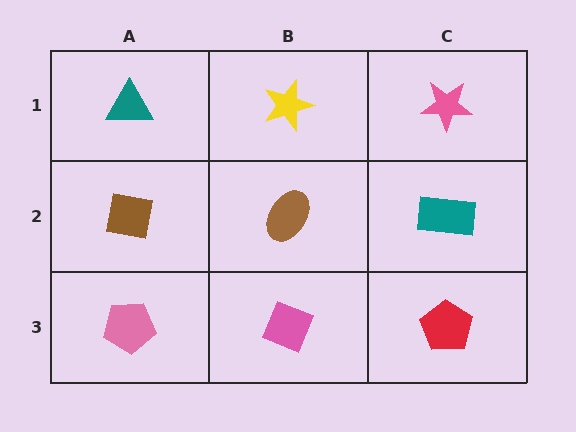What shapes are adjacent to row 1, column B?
A brown ellipse (row 2, column B), a teal triangle (row 1, column A), a pink star (row 1, column C).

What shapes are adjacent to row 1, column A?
A brown square (row 2, column A), a yellow star (row 1, column B).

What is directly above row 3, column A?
A brown square.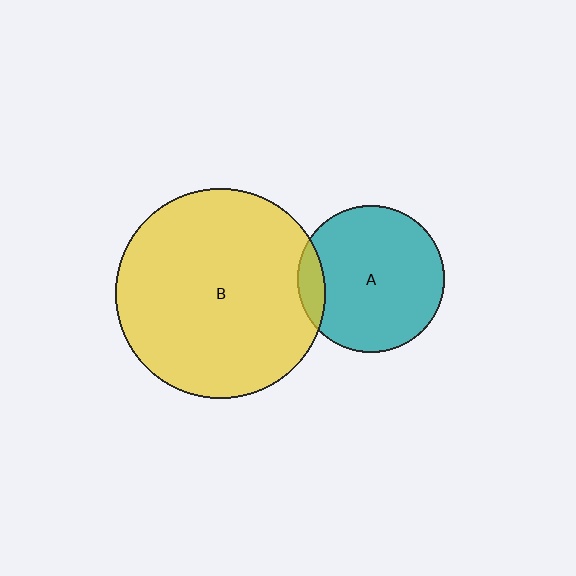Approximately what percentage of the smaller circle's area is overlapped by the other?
Approximately 10%.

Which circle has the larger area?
Circle B (yellow).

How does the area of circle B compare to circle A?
Approximately 2.1 times.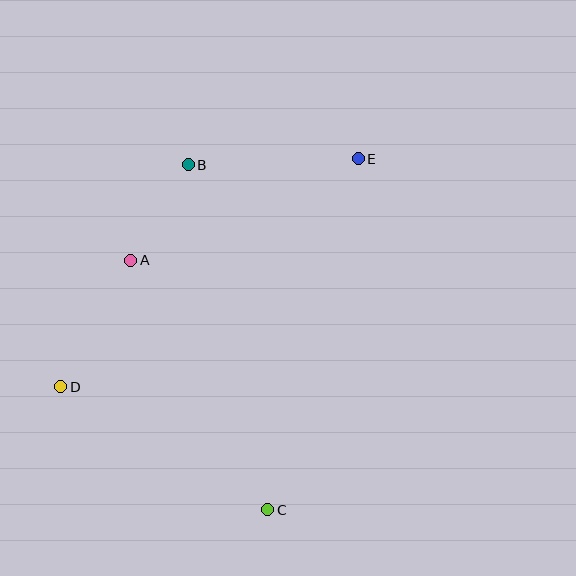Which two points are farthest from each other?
Points D and E are farthest from each other.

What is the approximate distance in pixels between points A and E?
The distance between A and E is approximately 249 pixels.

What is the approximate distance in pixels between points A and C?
The distance between A and C is approximately 285 pixels.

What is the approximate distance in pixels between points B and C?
The distance between B and C is approximately 354 pixels.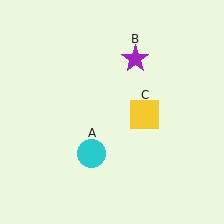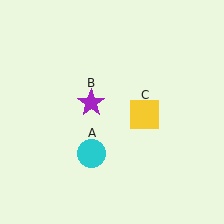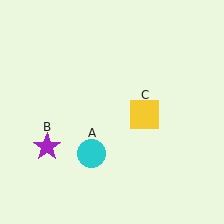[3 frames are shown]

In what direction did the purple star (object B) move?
The purple star (object B) moved down and to the left.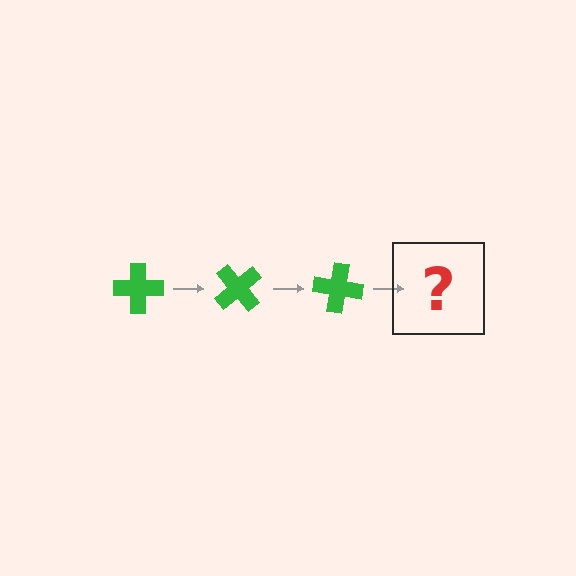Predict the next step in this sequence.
The next step is a green cross rotated 150 degrees.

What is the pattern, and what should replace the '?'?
The pattern is that the cross rotates 50 degrees each step. The '?' should be a green cross rotated 150 degrees.